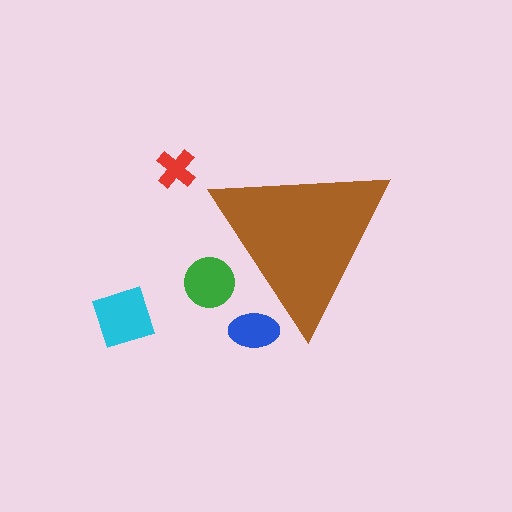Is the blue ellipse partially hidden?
Yes, the blue ellipse is partially hidden behind the brown triangle.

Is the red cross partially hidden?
No, the red cross is fully visible.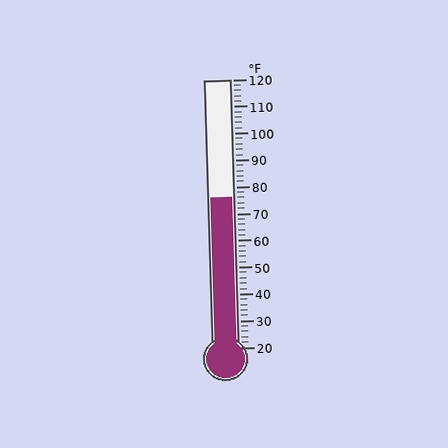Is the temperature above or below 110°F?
The temperature is below 110°F.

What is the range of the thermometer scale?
The thermometer scale ranges from 20°F to 120°F.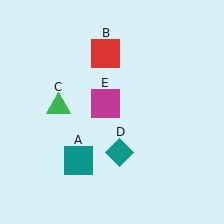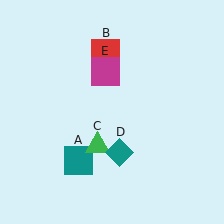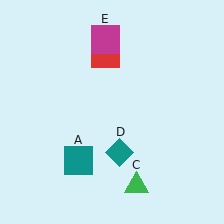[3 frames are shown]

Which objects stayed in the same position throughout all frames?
Teal square (object A) and red square (object B) and teal diamond (object D) remained stationary.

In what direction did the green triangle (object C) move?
The green triangle (object C) moved down and to the right.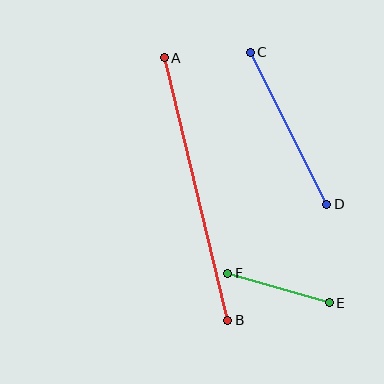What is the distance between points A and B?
The distance is approximately 270 pixels.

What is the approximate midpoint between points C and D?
The midpoint is at approximately (288, 128) pixels.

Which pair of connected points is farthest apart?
Points A and B are farthest apart.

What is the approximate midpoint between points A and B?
The midpoint is at approximately (196, 189) pixels.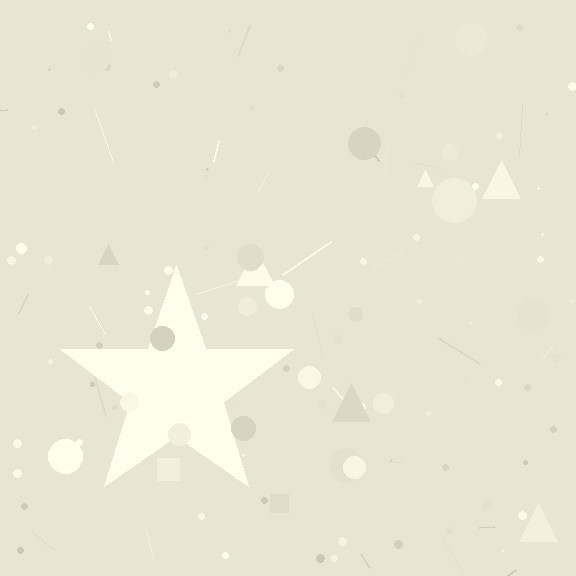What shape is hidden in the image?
A star is hidden in the image.